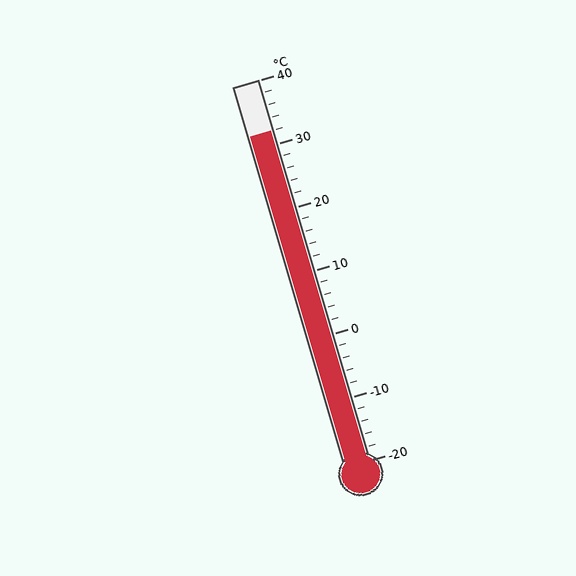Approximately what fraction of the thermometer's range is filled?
The thermometer is filled to approximately 85% of its range.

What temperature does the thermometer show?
The thermometer shows approximately 32°C.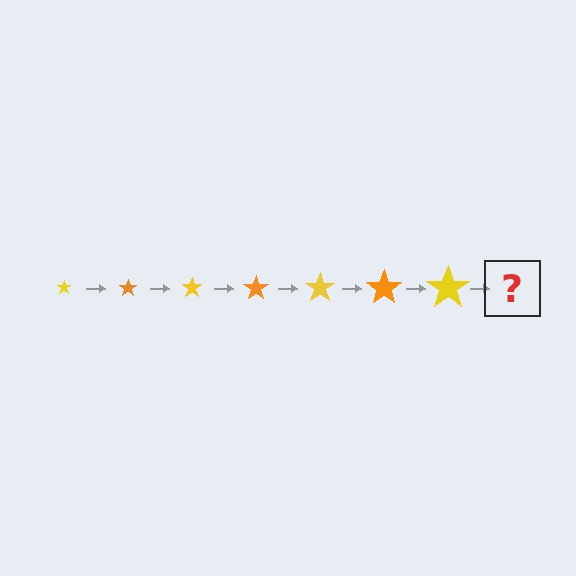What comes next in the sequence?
The next element should be an orange star, larger than the previous one.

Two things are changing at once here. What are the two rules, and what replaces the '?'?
The two rules are that the star grows larger each step and the color cycles through yellow and orange. The '?' should be an orange star, larger than the previous one.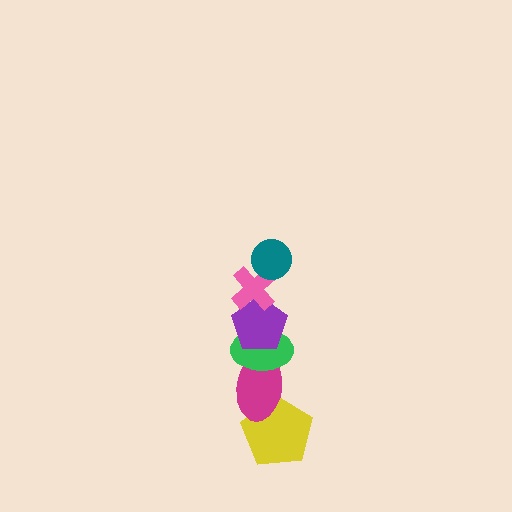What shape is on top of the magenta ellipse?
The green ellipse is on top of the magenta ellipse.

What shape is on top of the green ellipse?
The purple pentagon is on top of the green ellipse.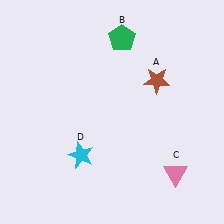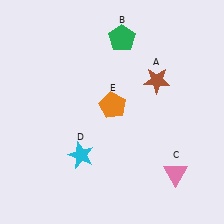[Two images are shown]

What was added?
An orange pentagon (E) was added in Image 2.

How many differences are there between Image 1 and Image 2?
There is 1 difference between the two images.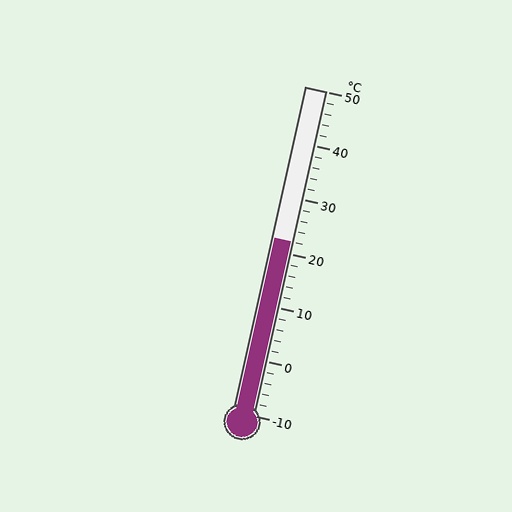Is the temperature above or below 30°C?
The temperature is below 30°C.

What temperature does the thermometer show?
The thermometer shows approximately 22°C.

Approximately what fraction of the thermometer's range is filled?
The thermometer is filled to approximately 55% of its range.